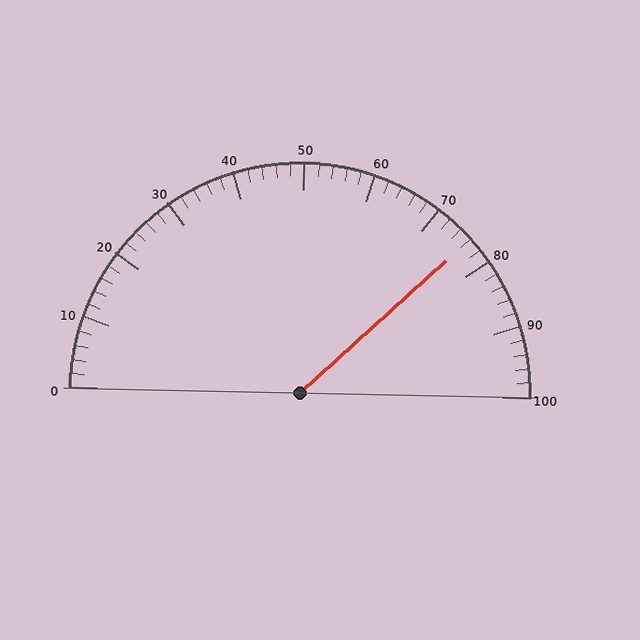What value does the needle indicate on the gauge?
The needle indicates approximately 76.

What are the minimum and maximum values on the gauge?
The gauge ranges from 0 to 100.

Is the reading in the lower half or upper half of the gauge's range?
The reading is in the upper half of the range (0 to 100).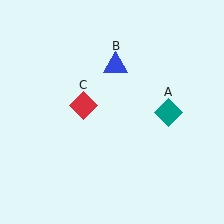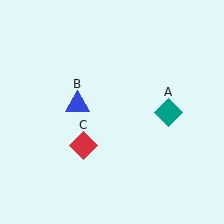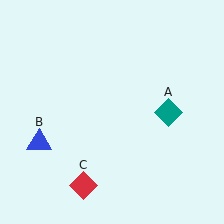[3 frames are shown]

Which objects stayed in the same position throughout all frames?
Teal diamond (object A) remained stationary.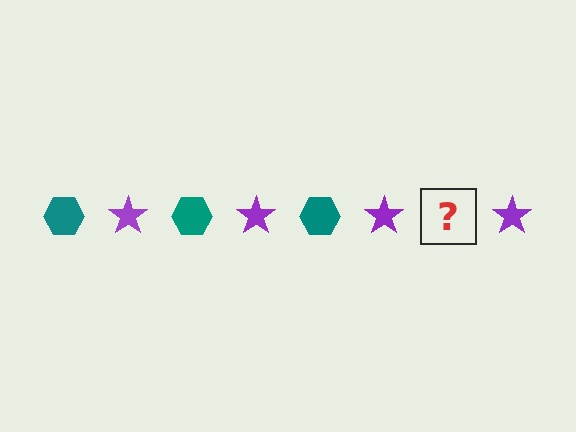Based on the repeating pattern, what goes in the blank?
The blank should be a teal hexagon.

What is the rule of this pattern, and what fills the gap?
The rule is that the pattern alternates between teal hexagon and purple star. The gap should be filled with a teal hexagon.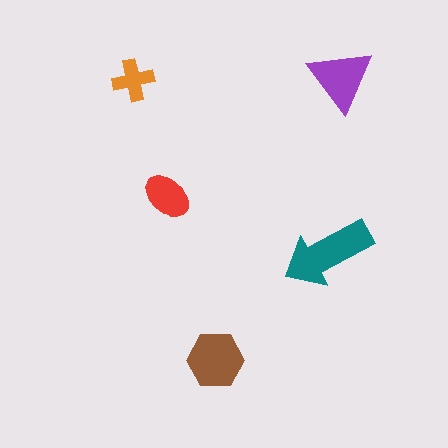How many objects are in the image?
There are 5 objects in the image.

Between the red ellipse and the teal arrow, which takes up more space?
The teal arrow.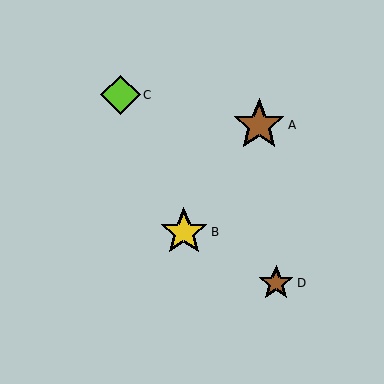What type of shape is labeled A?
Shape A is a brown star.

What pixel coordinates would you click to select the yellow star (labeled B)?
Click at (184, 232) to select the yellow star B.